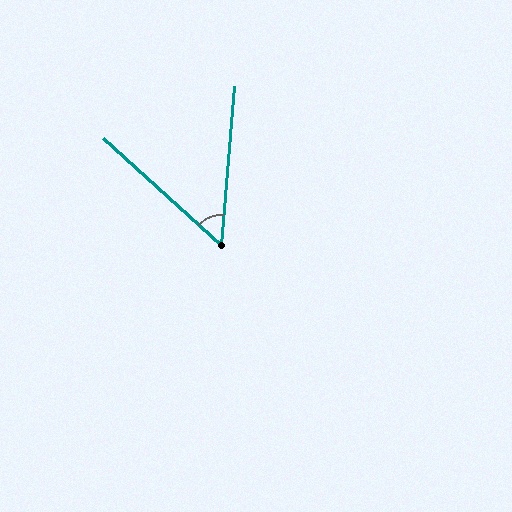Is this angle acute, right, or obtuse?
It is acute.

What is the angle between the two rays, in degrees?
Approximately 52 degrees.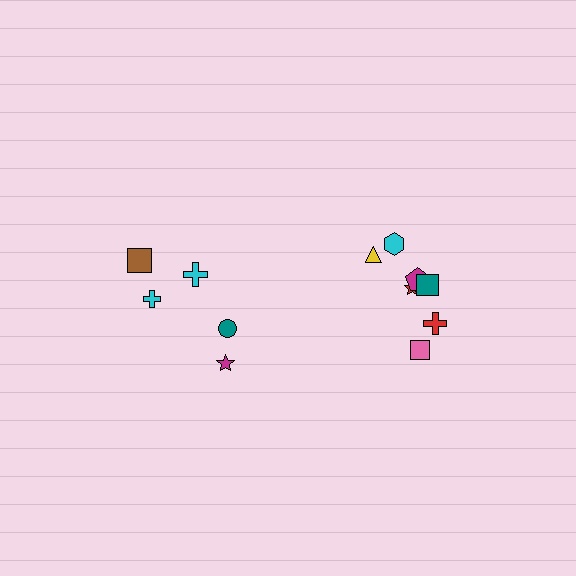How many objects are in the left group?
There are 5 objects.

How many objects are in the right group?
There are 7 objects.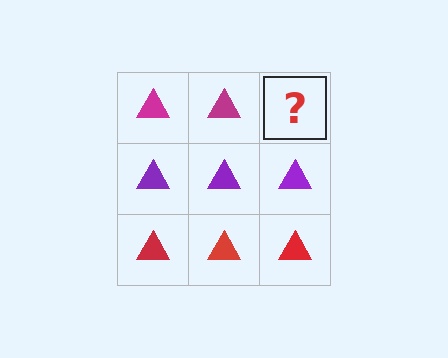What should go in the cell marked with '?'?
The missing cell should contain a magenta triangle.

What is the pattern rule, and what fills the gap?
The rule is that each row has a consistent color. The gap should be filled with a magenta triangle.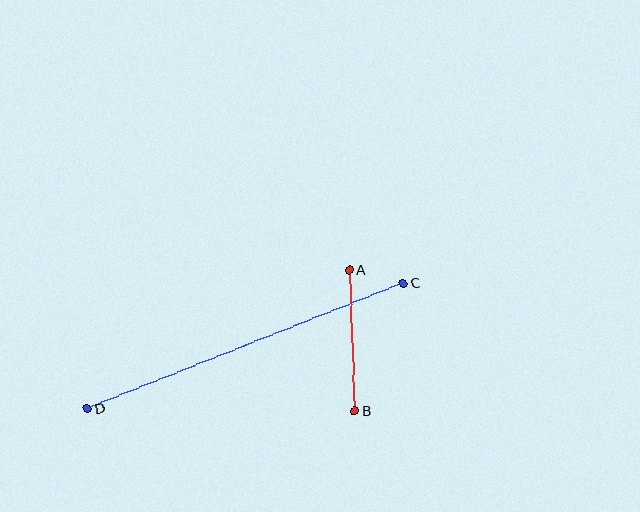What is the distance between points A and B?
The distance is approximately 141 pixels.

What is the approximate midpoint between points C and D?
The midpoint is at approximately (245, 346) pixels.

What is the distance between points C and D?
The distance is approximately 340 pixels.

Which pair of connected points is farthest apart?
Points C and D are farthest apart.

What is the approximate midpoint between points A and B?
The midpoint is at approximately (352, 341) pixels.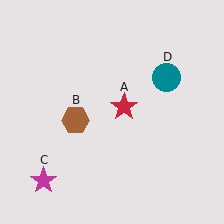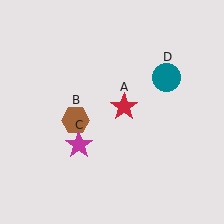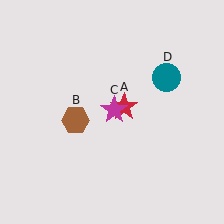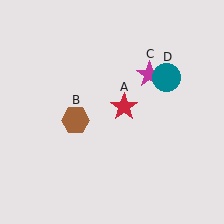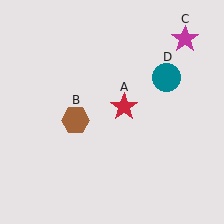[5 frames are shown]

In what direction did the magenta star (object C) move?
The magenta star (object C) moved up and to the right.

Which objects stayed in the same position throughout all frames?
Red star (object A) and brown hexagon (object B) and teal circle (object D) remained stationary.